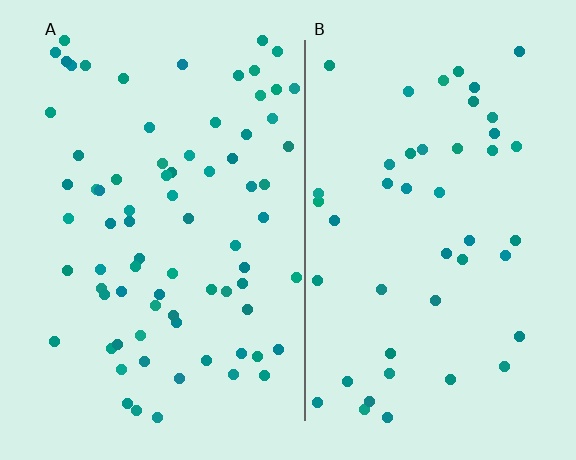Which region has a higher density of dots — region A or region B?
A (the left).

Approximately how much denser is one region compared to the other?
Approximately 1.7× — region A over region B.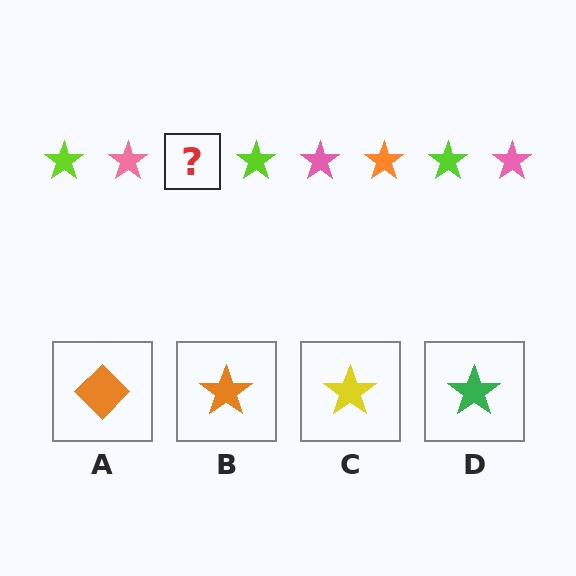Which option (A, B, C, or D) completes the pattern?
B.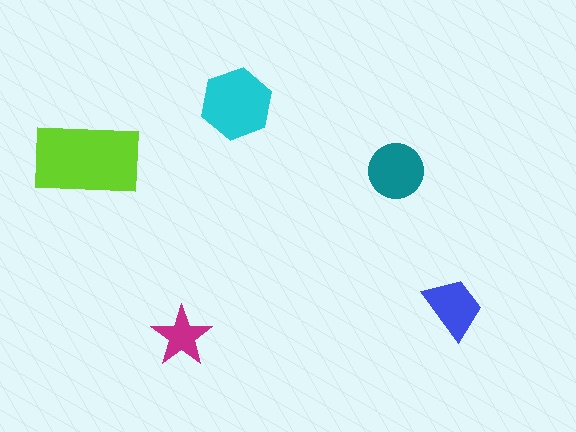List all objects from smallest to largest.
The magenta star, the blue trapezoid, the teal circle, the cyan hexagon, the lime rectangle.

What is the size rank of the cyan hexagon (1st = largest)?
2nd.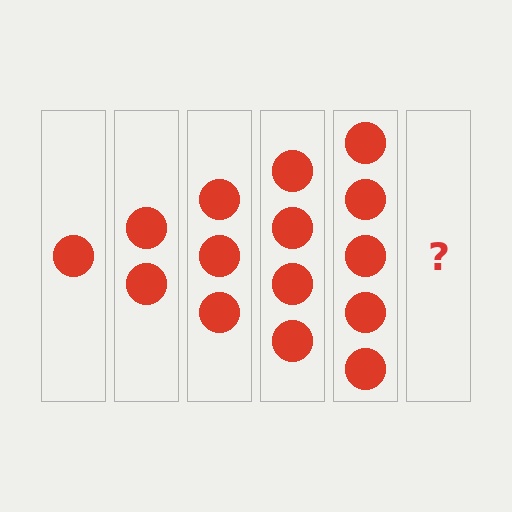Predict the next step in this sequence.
The next step is 6 circles.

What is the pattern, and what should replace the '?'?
The pattern is that each step adds one more circle. The '?' should be 6 circles.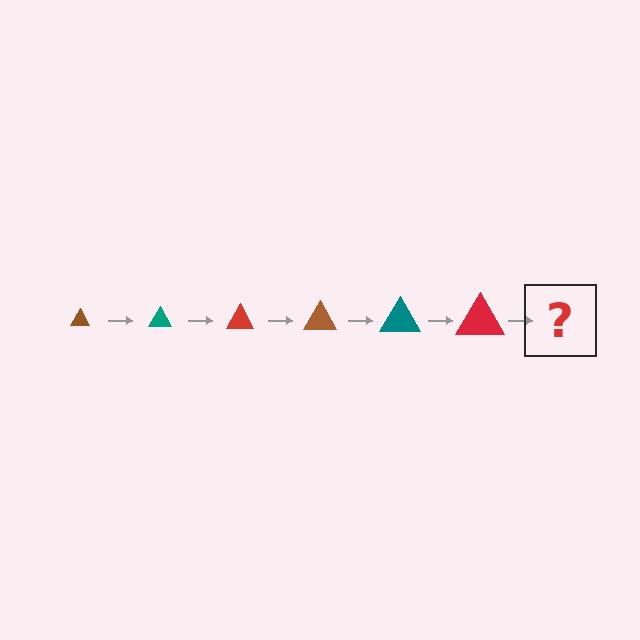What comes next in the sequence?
The next element should be a brown triangle, larger than the previous one.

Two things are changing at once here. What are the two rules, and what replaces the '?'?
The two rules are that the triangle grows larger each step and the color cycles through brown, teal, and red. The '?' should be a brown triangle, larger than the previous one.